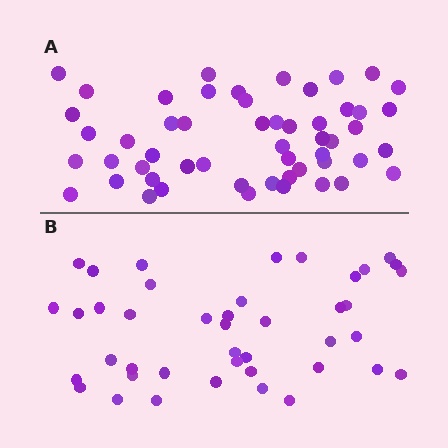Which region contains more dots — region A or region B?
Region A (the top region) has more dots.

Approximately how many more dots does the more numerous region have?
Region A has roughly 12 or so more dots than region B.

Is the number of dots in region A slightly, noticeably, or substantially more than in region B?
Region A has noticeably more, but not dramatically so. The ratio is roughly 1.3 to 1.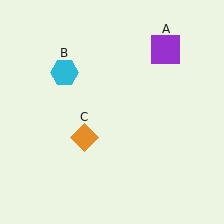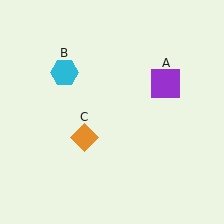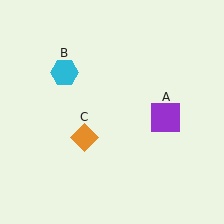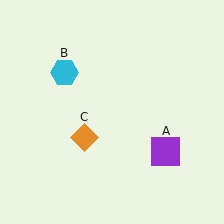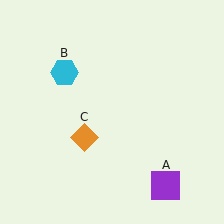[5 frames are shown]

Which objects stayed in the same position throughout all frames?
Cyan hexagon (object B) and orange diamond (object C) remained stationary.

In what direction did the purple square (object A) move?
The purple square (object A) moved down.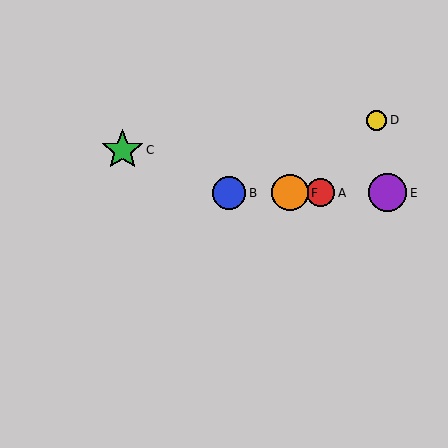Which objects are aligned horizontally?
Objects A, B, E, F are aligned horizontally.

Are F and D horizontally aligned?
No, F is at y≈193 and D is at y≈120.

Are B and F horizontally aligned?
Yes, both are at y≈193.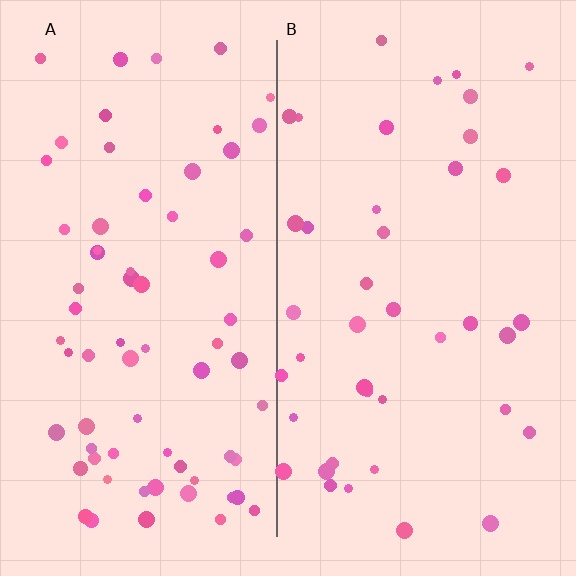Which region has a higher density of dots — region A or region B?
A (the left).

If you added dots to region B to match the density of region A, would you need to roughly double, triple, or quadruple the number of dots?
Approximately double.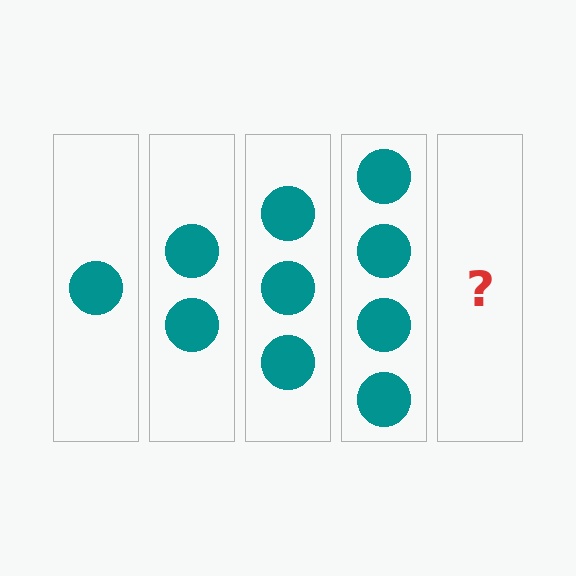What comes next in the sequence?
The next element should be 5 circles.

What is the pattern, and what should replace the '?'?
The pattern is that each step adds one more circle. The '?' should be 5 circles.